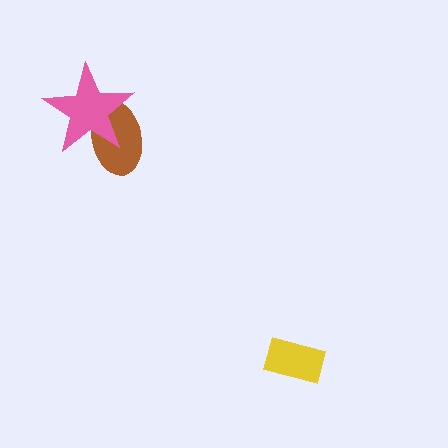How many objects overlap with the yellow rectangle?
0 objects overlap with the yellow rectangle.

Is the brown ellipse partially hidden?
Yes, it is partially covered by another shape.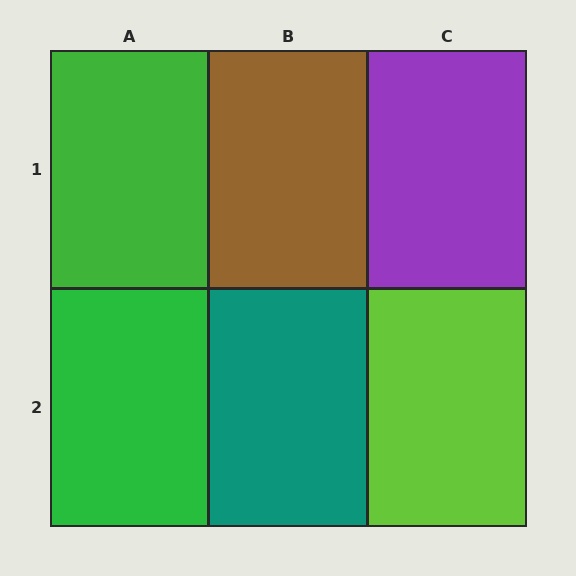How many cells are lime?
1 cell is lime.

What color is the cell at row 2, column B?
Teal.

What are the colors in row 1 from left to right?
Green, brown, purple.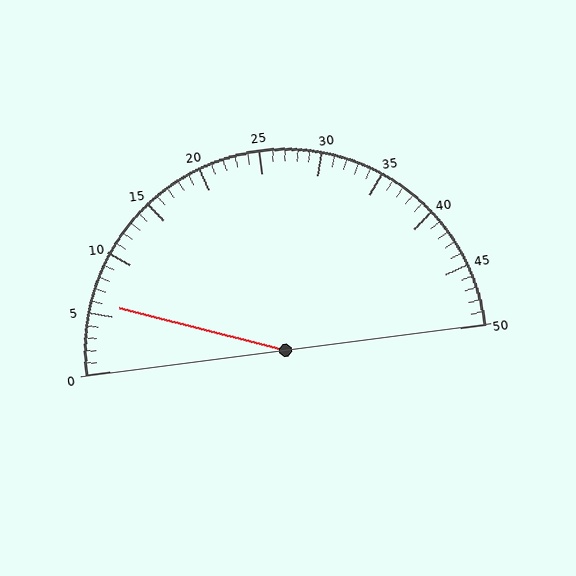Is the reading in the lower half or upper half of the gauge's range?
The reading is in the lower half of the range (0 to 50).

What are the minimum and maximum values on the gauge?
The gauge ranges from 0 to 50.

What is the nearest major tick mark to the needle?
The nearest major tick mark is 5.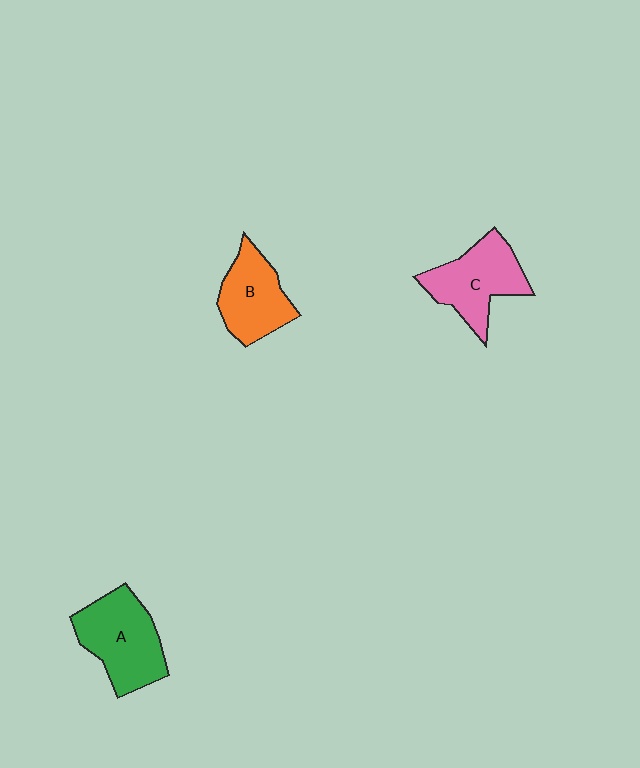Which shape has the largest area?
Shape A (green).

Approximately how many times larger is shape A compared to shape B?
Approximately 1.3 times.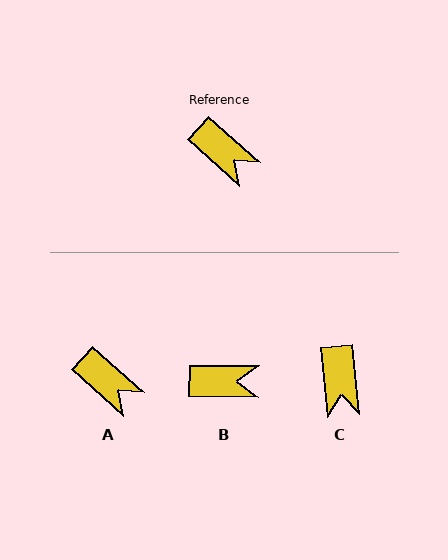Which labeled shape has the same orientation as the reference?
A.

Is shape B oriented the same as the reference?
No, it is off by about 41 degrees.